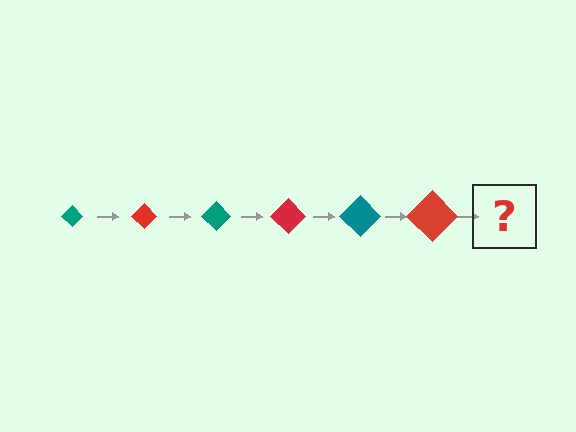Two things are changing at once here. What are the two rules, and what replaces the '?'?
The two rules are that the diamond grows larger each step and the color cycles through teal and red. The '?' should be a teal diamond, larger than the previous one.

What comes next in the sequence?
The next element should be a teal diamond, larger than the previous one.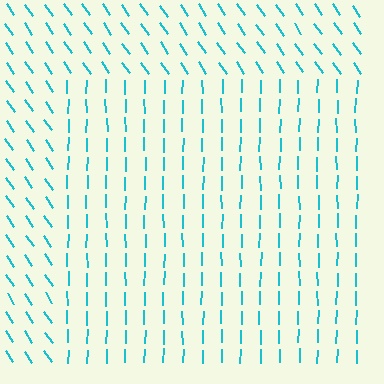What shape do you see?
I see a rectangle.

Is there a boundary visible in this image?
Yes, there is a texture boundary formed by a change in line orientation.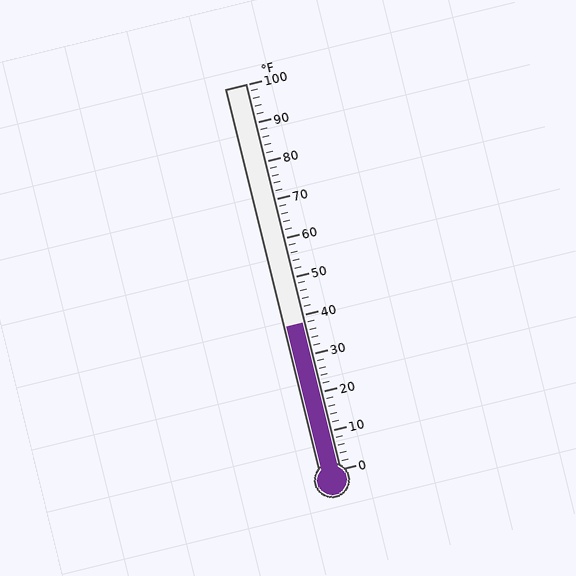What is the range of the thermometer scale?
The thermometer scale ranges from 0°F to 100°F.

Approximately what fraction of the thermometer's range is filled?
The thermometer is filled to approximately 40% of its range.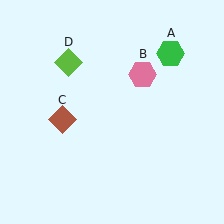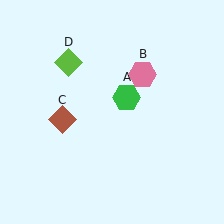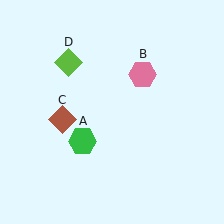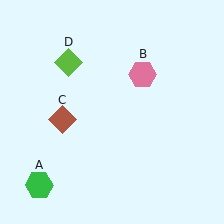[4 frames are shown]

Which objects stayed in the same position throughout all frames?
Pink hexagon (object B) and brown diamond (object C) and lime diamond (object D) remained stationary.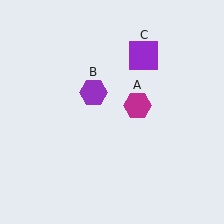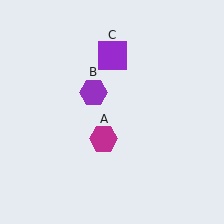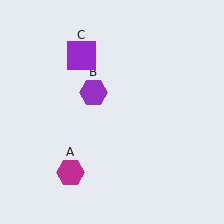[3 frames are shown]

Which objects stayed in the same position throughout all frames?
Purple hexagon (object B) remained stationary.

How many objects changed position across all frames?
2 objects changed position: magenta hexagon (object A), purple square (object C).